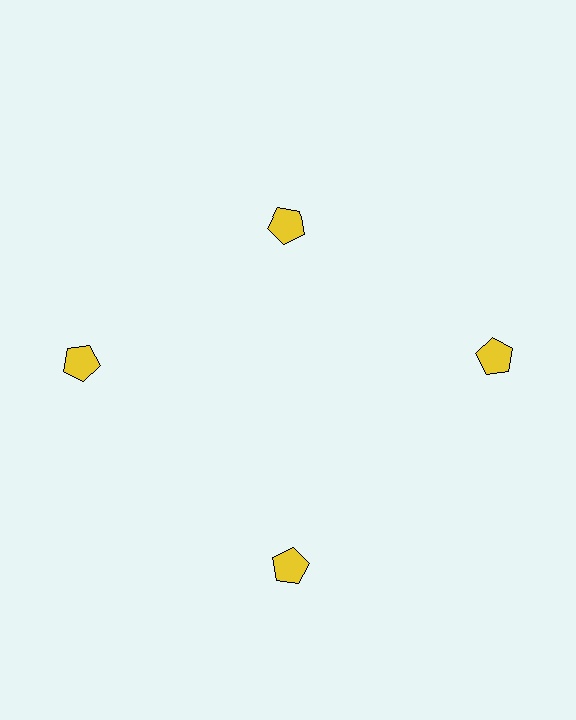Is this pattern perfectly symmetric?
No. The 4 yellow pentagons are arranged in a ring, but one element near the 12 o'clock position is pulled inward toward the center, breaking the 4-fold rotational symmetry.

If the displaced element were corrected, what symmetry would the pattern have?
It would have 4-fold rotational symmetry — the pattern would map onto itself every 90 degrees.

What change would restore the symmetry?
The symmetry would be restored by moving it outward, back onto the ring so that all 4 pentagons sit at equal angles and equal distance from the center.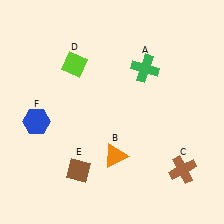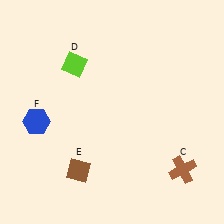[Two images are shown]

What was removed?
The green cross (A), the orange triangle (B) were removed in Image 2.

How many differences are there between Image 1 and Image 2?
There are 2 differences between the two images.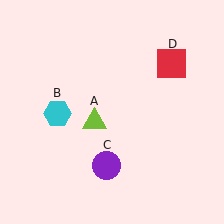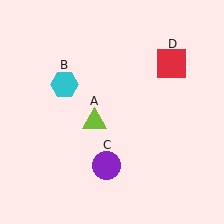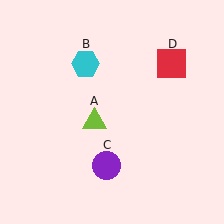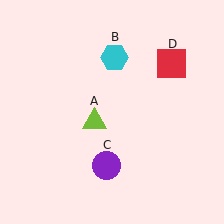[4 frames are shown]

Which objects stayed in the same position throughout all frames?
Lime triangle (object A) and purple circle (object C) and red square (object D) remained stationary.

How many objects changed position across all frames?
1 object changed position: cyan hexagon (object B).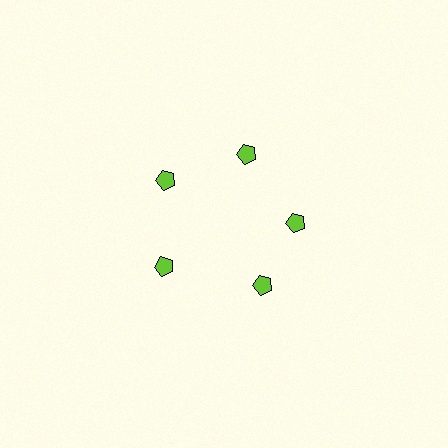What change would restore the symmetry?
The symmetry would be restored by rotating it back into even spacing with its neighbors so that all 5 pentagons sit at equal angles and equal distance from the center.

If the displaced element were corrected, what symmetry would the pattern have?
It would have 5-fold rotational symmetry — the pattern would map onto itself every 72 degrees.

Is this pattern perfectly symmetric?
No. The 5 lime pentagons are arranged in a ring, but one element near the 5 o'clock position is rotated out of alignment along the ring, breaking the 5-fold rotational symmetry.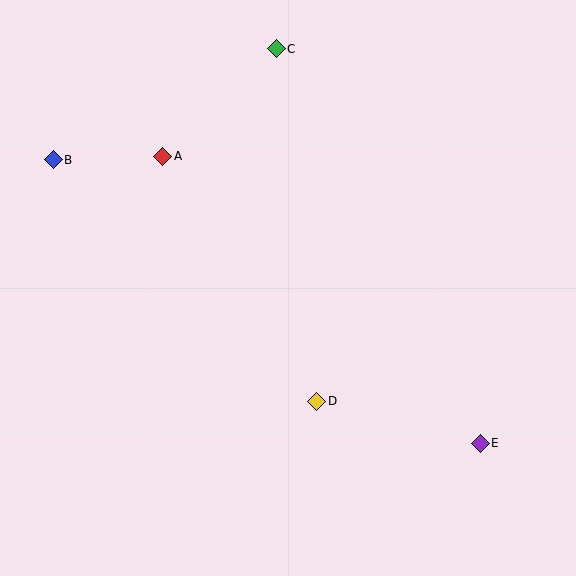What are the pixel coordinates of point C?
Point C is at (276, 49).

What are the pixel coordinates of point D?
Point D is at (317, 401).